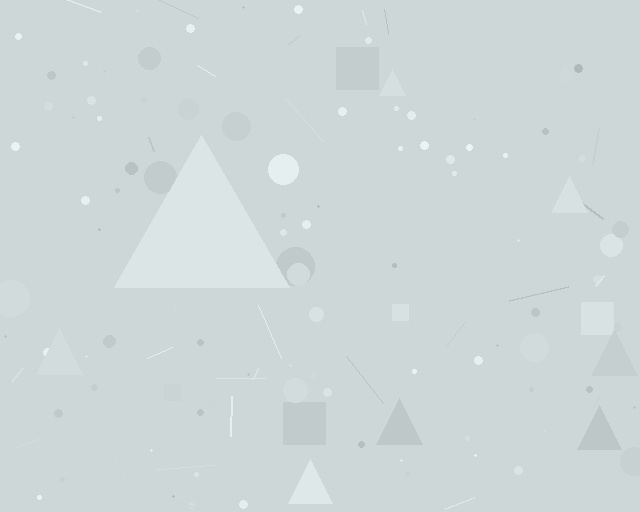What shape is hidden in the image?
A triangle is hidden in the image.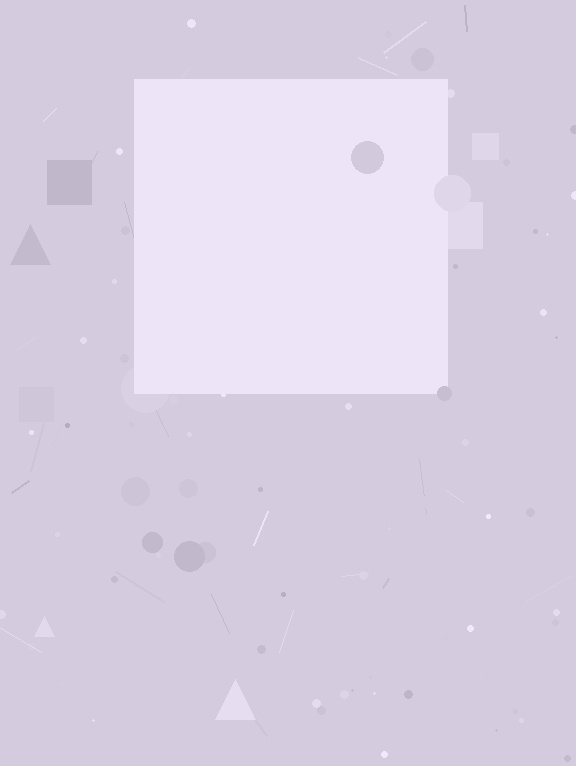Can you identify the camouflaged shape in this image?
The camouflaged shape is a square.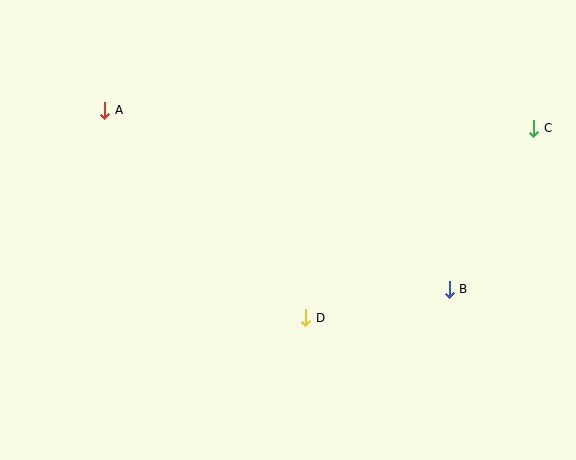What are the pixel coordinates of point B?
Point B is at (449, 289).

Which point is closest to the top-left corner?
Point A is closest to the top-left corner.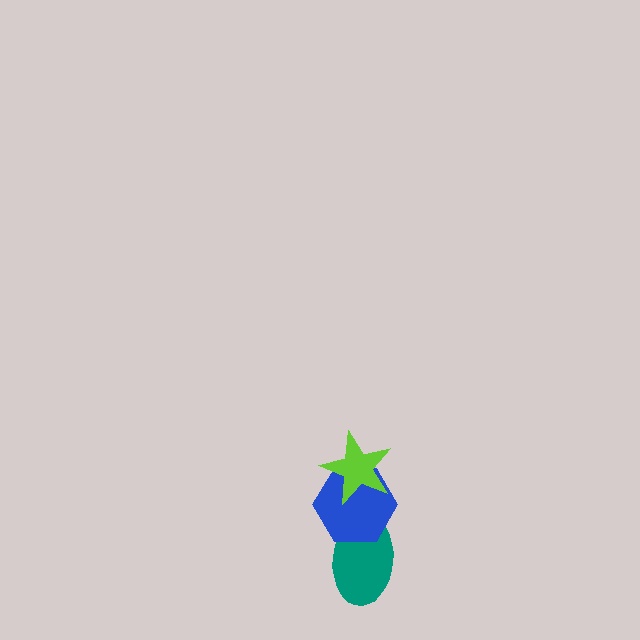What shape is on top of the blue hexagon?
The lime star is on top of the blue hexagon.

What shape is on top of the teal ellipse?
The blue hexagon is on top of the teal ellipse.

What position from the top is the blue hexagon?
The blue hexagon is 2nd from the top.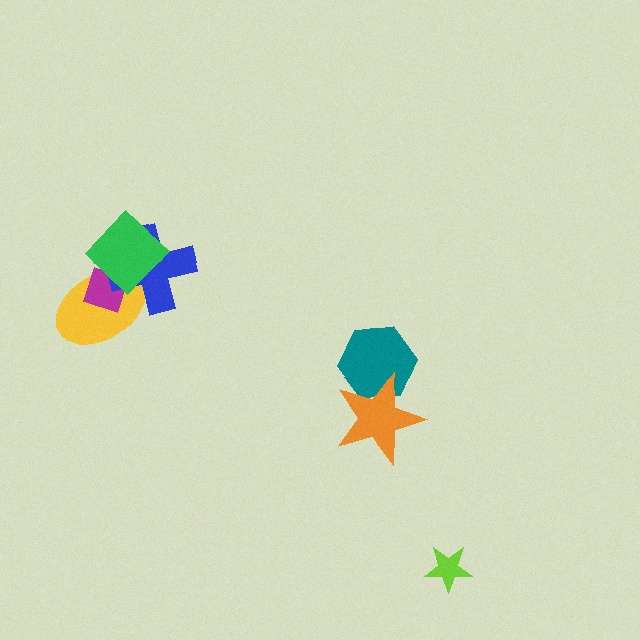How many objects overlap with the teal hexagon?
1 object overlaps with the teal hexagon.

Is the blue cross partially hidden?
Yes, it is partially covered by another shape.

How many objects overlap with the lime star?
0 objects overlap with the lime star.